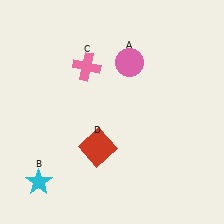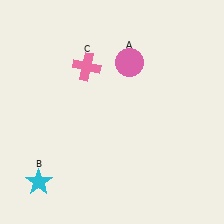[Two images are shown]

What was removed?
The red square (D) was removed in Image 2.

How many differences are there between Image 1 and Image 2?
There is 1 difference between the two images.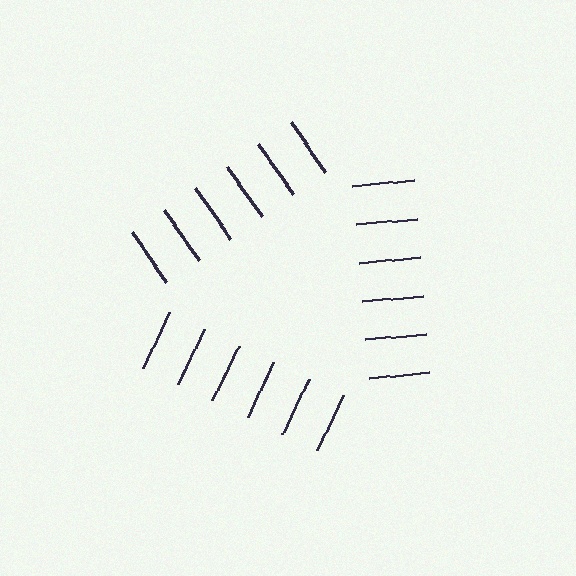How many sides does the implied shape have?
3 sides — the line-ends trace a triangle.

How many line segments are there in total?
18 — 6 along each of the 3 edges.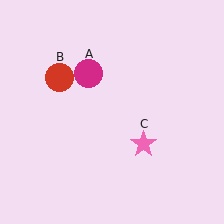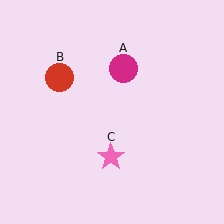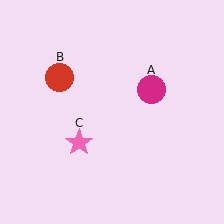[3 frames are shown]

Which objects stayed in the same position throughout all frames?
Red circle (object B) remained stationary.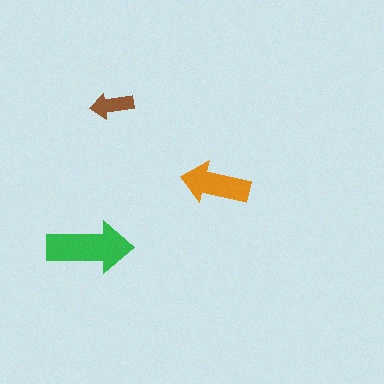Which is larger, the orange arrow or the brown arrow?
The orange one.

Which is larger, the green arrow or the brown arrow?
The green one.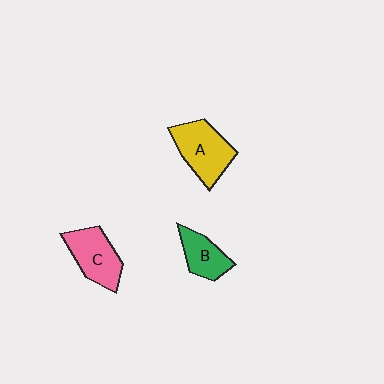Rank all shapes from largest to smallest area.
From largest to smallest: A (yellow), C (pink), B (green).